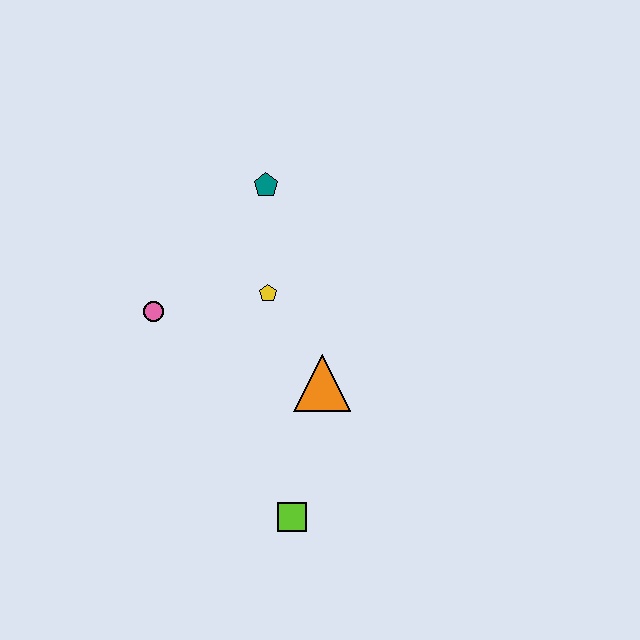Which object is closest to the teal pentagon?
The yellow pentagon is closest to the teal pentagon.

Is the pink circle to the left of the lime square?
Yes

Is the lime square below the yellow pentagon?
Yes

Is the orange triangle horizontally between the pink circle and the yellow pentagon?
No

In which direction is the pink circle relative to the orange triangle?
The pink circle is to the left of the orange triangle.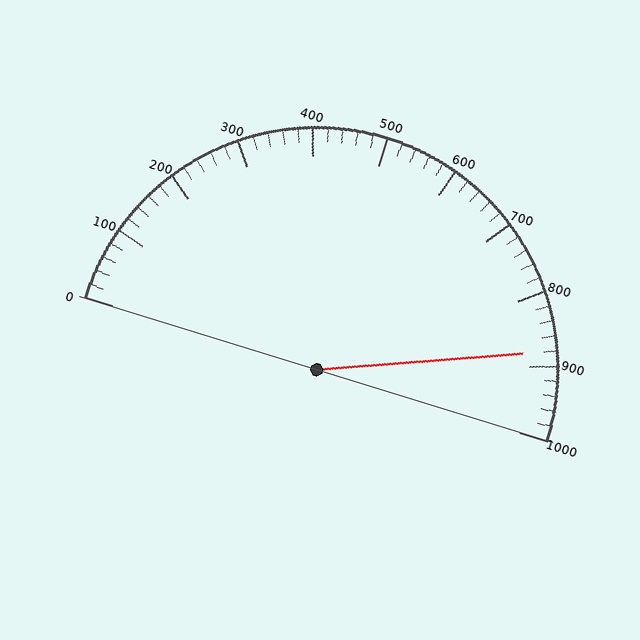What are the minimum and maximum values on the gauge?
The gauge ranges from 0 to 1000.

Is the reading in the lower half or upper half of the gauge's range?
The reading is in the upper half of the range (0 to 1000).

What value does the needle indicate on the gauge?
The needle indicates approximately 880.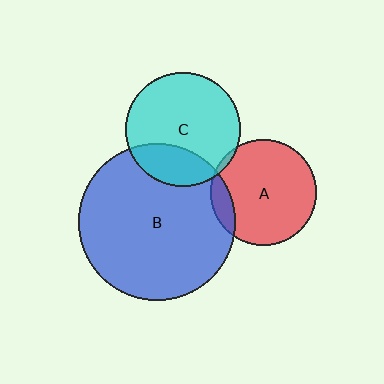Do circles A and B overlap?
Yes.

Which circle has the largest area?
Circle B (blue).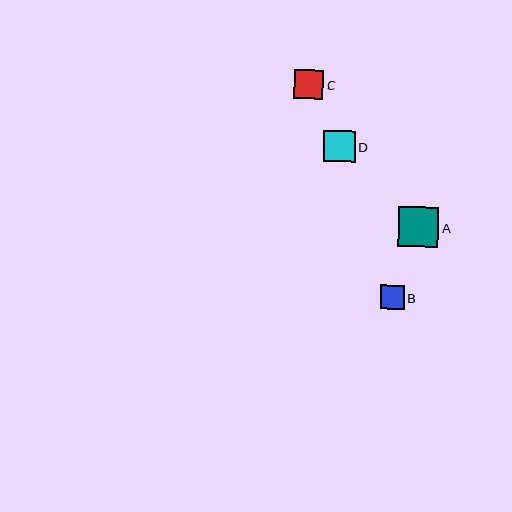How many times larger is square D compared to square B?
Square D is approximately 1.4 times the size of square B.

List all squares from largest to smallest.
From largest to smallest: A, D, C, B.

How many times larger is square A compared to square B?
Square A is approximately 1.7 times the size of square B.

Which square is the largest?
Square A is the largest with a size of approximately 40 pixels.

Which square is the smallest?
Square B is the smallest with a size of approximately 23 pixels.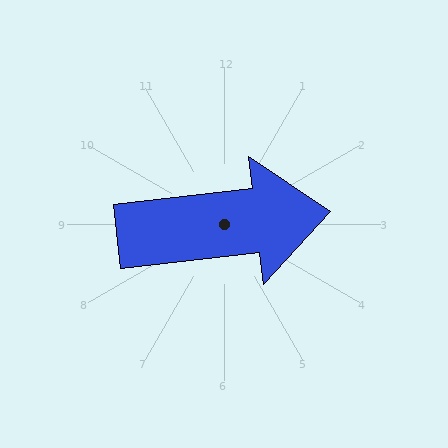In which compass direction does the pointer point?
East.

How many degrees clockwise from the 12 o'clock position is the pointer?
Approximately 83 degrees.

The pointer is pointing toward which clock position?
Roughly 3 o'clock.